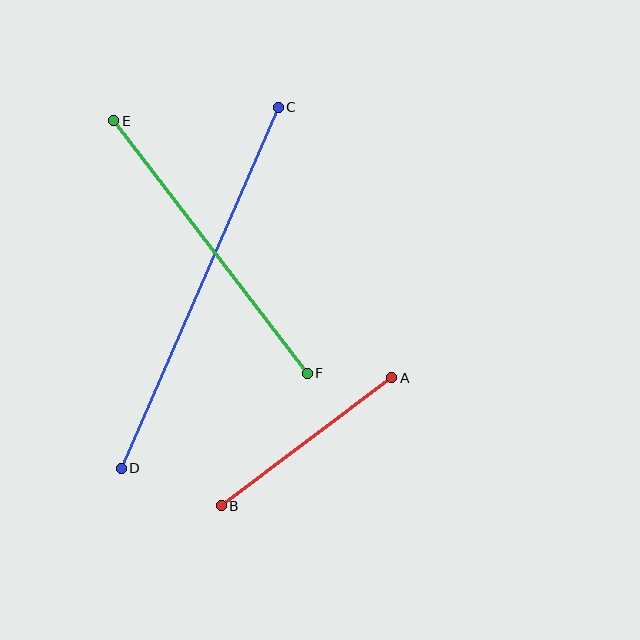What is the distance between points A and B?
The distance is approximately 213 pixels.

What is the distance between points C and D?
The distance is approximately 393 pixels.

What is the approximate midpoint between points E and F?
The midpoint is at approximately (211, 247) pixels.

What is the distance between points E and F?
The distance is approximately 318 pixels.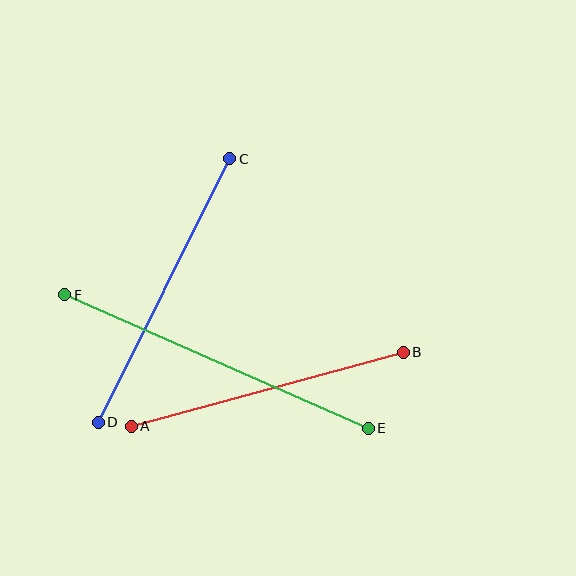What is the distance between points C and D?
The distance is approximately 294 pixels.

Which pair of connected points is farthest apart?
Points E and F are farthest apart.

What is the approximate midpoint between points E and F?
The midpoint is at approximately (216, 361) pixels.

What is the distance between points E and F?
The distance is approximately 332 pixels.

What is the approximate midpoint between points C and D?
The midpoint is at approximately (164, 290) pixels.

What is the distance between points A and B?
The distance is approximately 282 pixels.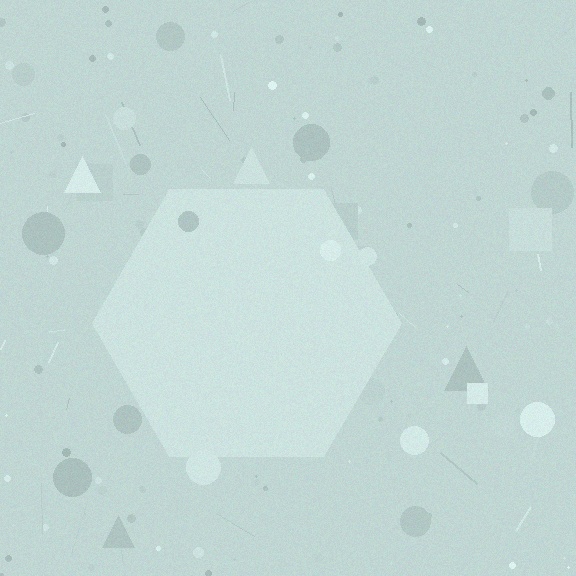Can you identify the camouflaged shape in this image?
The camouflaged shape is a hexagon.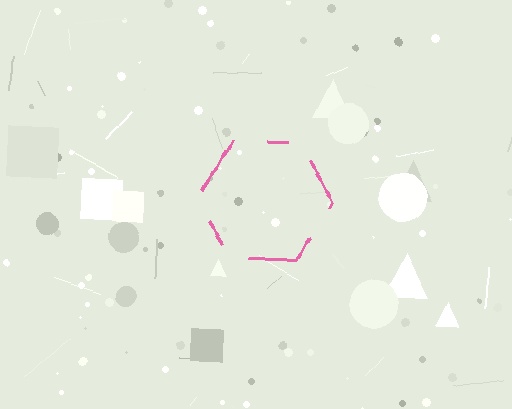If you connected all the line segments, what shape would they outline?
They would outline a hexagon.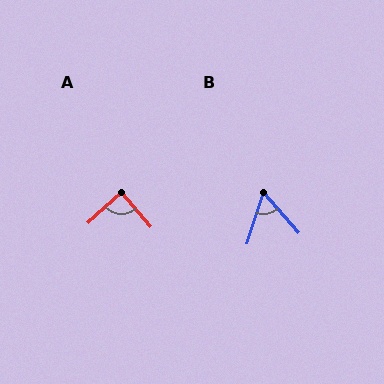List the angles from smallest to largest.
B (60°), A (89°).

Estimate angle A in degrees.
Approximately 89 degrees.